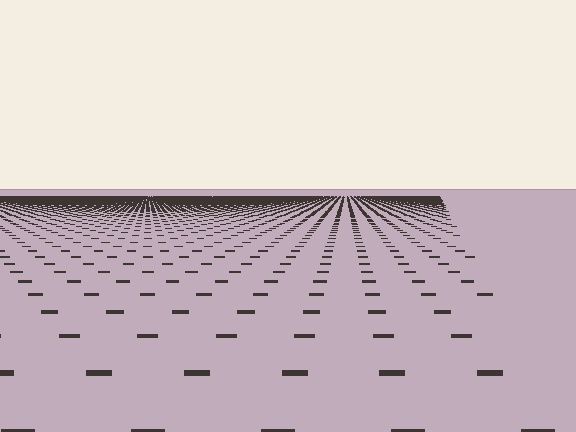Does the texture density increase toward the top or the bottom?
Density increases toward the top.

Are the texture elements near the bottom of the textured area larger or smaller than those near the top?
Larger. Near the bottom, elements are closer to the viewer and appear at a bigger on-screen size.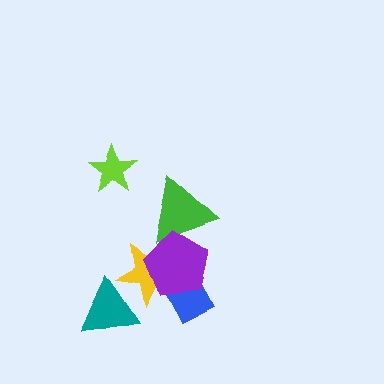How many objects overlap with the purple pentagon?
3 objects overlap with the purple pentagon.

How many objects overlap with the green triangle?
1 object overlaps with the green triangle.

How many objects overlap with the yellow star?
3 objects overlap with the yellow star.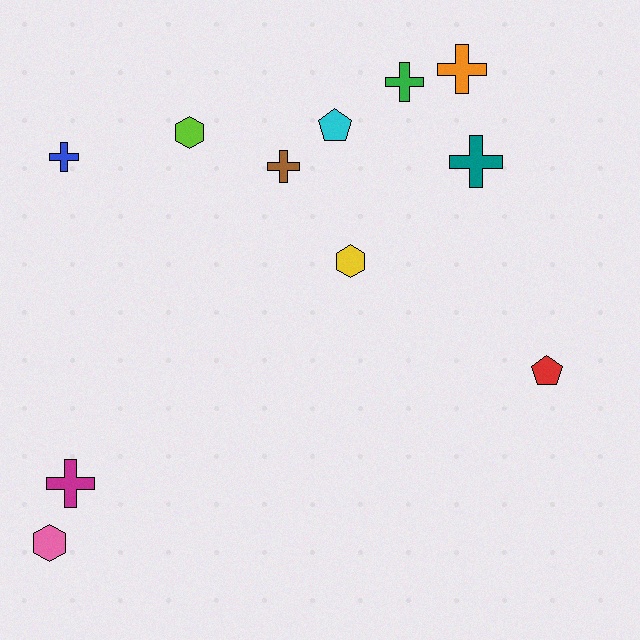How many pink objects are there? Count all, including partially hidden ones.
There is 1 pink object.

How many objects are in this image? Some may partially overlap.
There are 11 objects.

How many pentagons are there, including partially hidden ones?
There are 2 pentagons.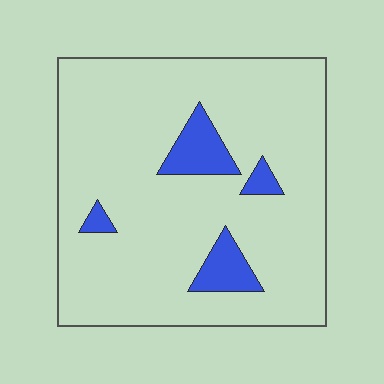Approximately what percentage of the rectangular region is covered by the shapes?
Approximately 10%.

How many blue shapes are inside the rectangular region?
4.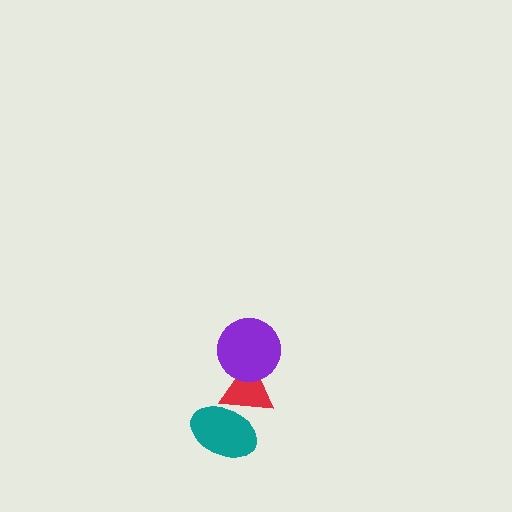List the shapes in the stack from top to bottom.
From top to bottom: the purple circle, the red triangle, the teal ellipse.